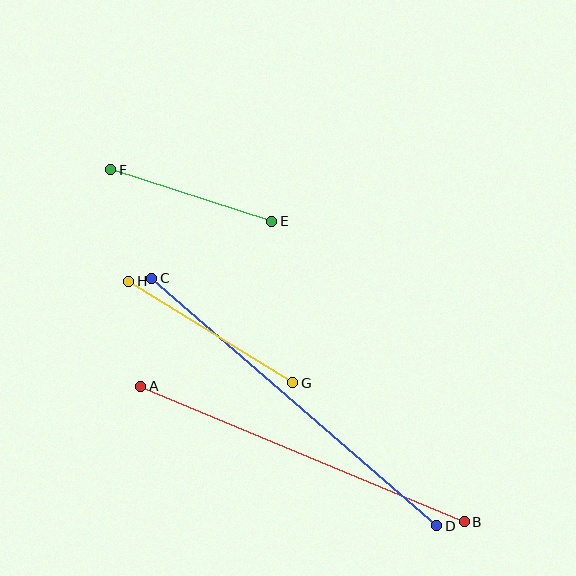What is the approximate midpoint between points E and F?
The midpoint is at approximately (191, 195) pixels.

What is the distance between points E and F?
The distance is approximately 169 pixels.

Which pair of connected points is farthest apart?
Points C and D are farthest apart.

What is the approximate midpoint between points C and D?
The midpoint is at approximately (294, 402) pixels.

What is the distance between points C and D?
The distance is approximately 377 pixels.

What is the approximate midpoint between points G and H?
The midpoint is at approximately (211, 332) pixels.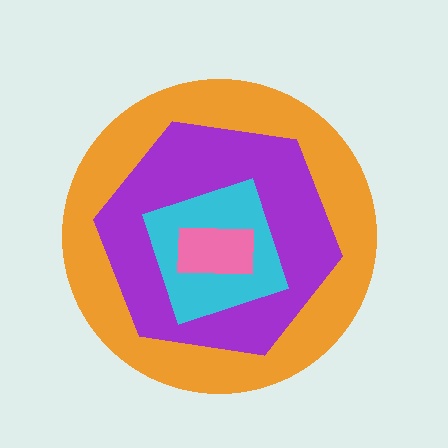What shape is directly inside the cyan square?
The pink rectangle.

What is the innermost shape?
The pink rectangle.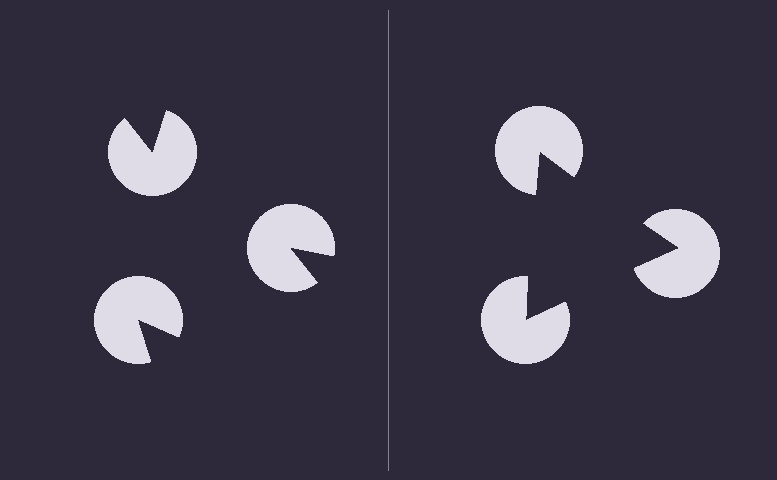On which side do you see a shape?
An illusory triangle appears on the right side. On the left side the wedge cuts are rotated, so no coherent shape forms.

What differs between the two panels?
The pac-man discs are positioned identically on both sides; only the wedge orientations differ. On the right they align to a triangle; on the left they are misaligned.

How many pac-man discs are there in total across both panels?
6 — 3 on each side.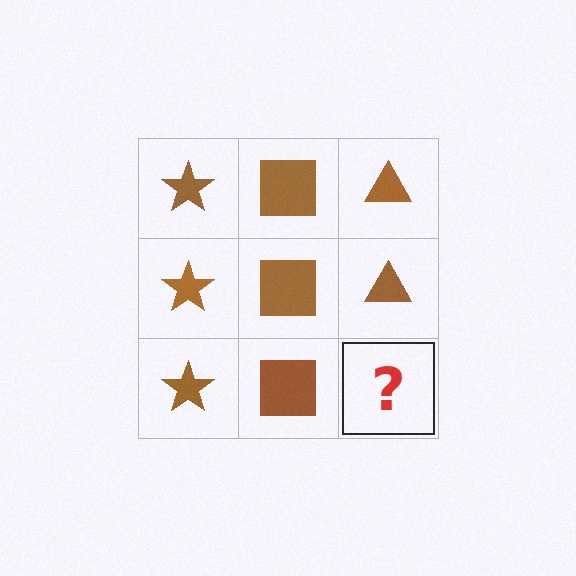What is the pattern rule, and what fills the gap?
The rule is that each column has a consistent shape. The gap should be filled with a brown triangle.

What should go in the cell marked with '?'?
The missing cell should contain a brown triangle.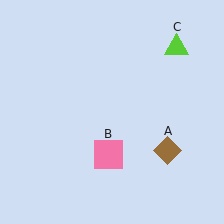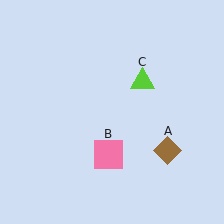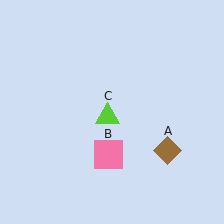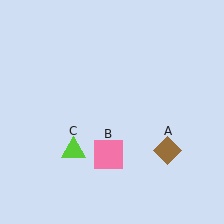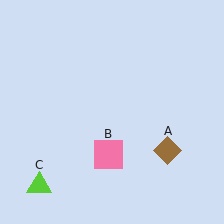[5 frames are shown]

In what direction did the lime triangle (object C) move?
The lime triangle (object C) moved down and to the left.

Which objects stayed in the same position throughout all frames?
Brown diamond (object A) and pink square (object B) remained stationary.